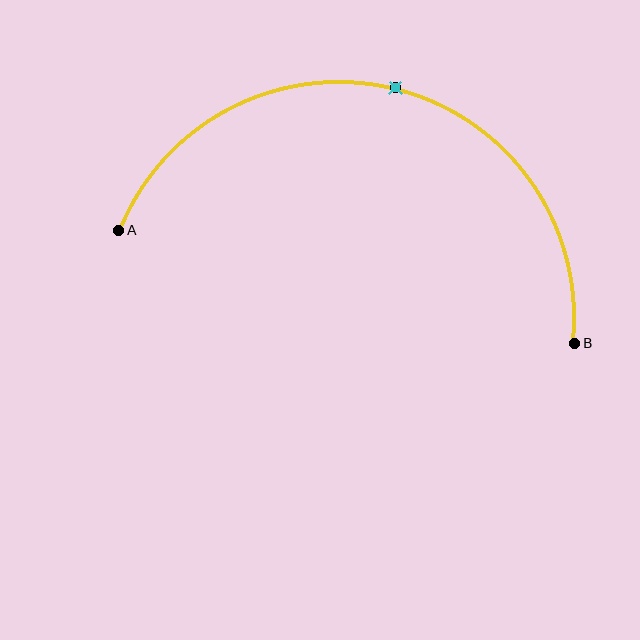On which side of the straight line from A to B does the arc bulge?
The arc bulges above the straight line connecting A and B.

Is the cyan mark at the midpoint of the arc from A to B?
Yes. The cyan mark lies on the arc at equal arc-length from both A and B — it is the arc midpoint.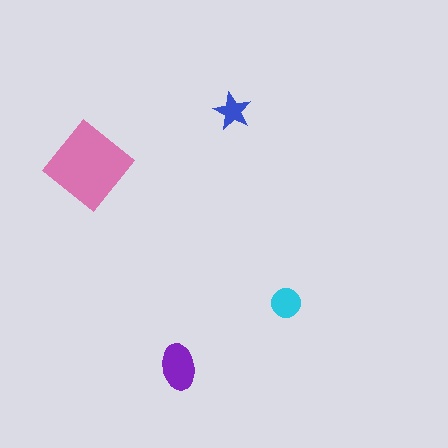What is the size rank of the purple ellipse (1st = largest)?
2nd.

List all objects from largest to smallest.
The pink diamond, the purple ellipse, the cyan circle, the blue star.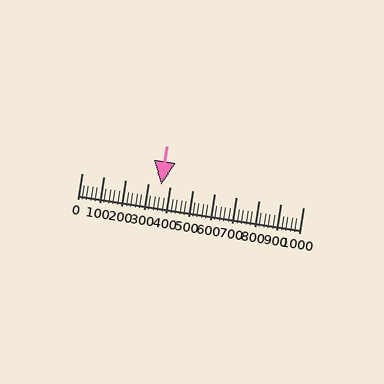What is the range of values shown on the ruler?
The ruler shows values from 0 to 1000.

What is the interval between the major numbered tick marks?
The major tick marks are spaced 100 units apart.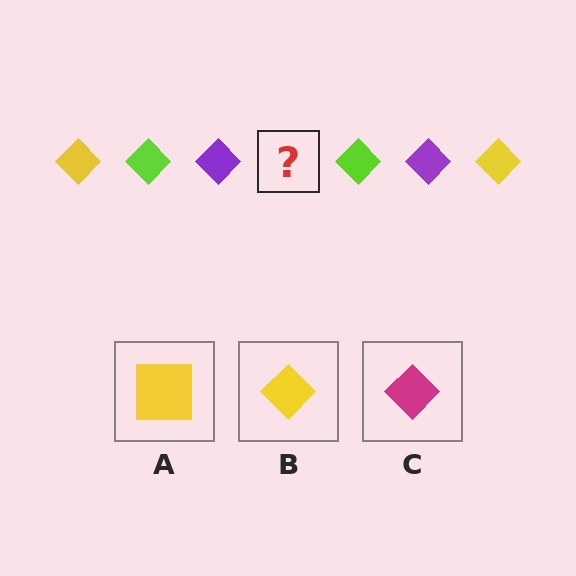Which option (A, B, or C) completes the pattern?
B.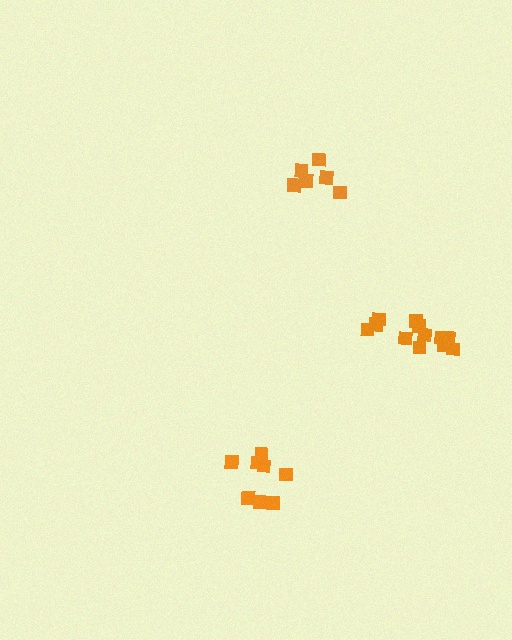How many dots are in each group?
Group 1: 12 dots, Group 2: 6 dots, Group 3: 8 dots (26 total).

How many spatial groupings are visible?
There are 3 spatial groupings.